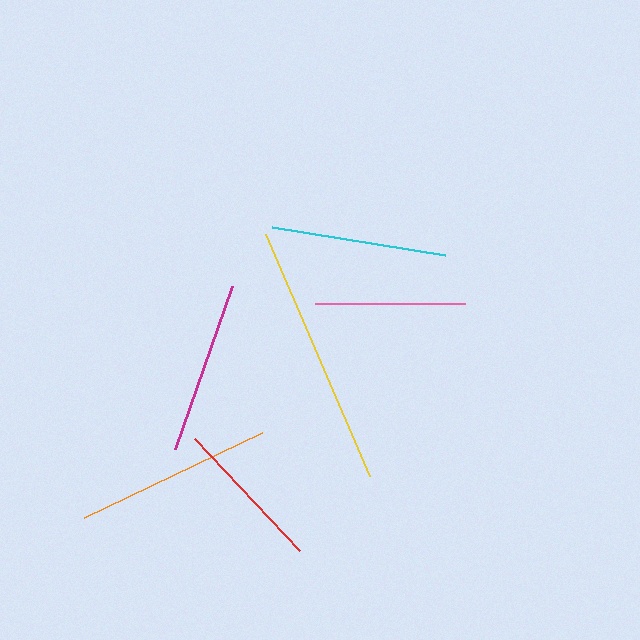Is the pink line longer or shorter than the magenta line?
The magenta line is longer than the pink line.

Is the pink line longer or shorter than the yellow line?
The yellow line is longer than the pink line.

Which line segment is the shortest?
The pink line is the shortest at approximately 150 pixels.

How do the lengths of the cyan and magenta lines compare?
The cyan and magenta lines are approximately the same length.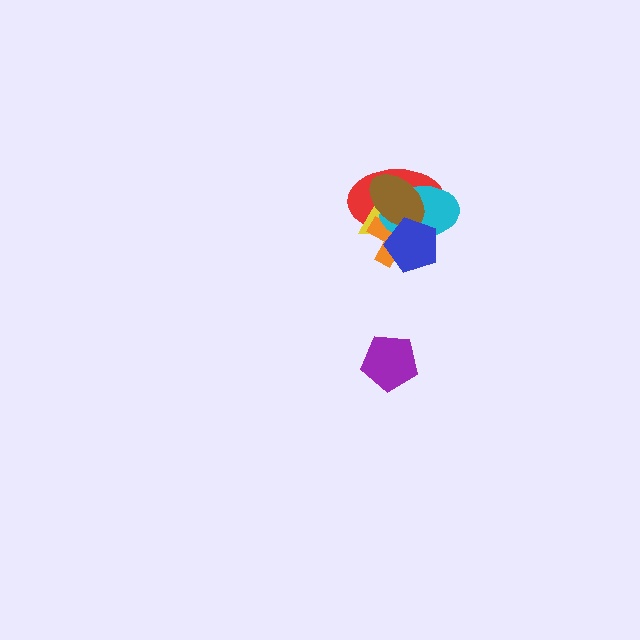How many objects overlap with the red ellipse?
5 objects overlap with the red ellipse.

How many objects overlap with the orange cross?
5 objects overlap with the orange cross.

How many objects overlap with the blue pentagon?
5 objects overlap with the blue pentagon.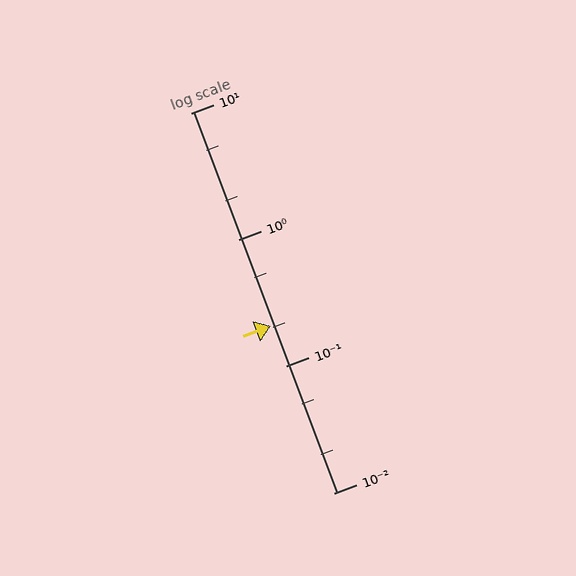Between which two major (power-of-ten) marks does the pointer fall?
The pointer is between 0.1 and 1.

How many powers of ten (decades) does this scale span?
The scale spans 3 decades, from 0.01 to 10.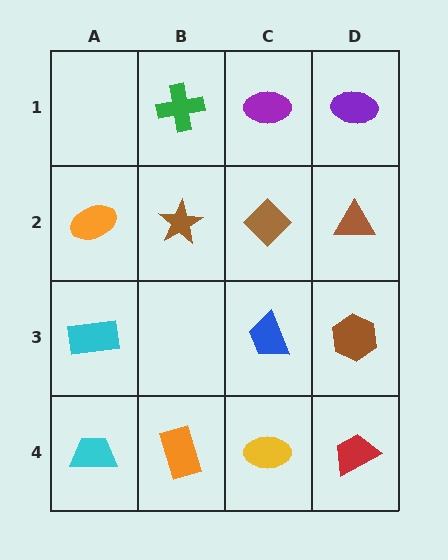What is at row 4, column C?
A yellow ellipse.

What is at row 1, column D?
A purple ellipse.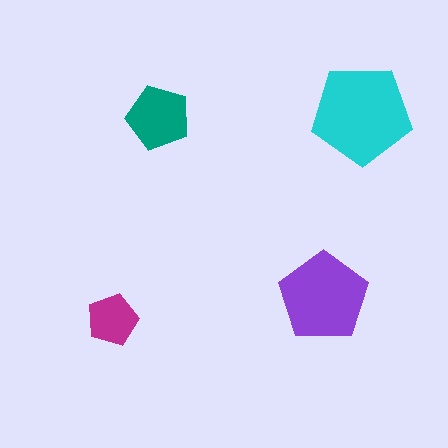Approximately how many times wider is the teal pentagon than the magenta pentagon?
About 1.5 times wider.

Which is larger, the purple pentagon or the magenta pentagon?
The purple one.